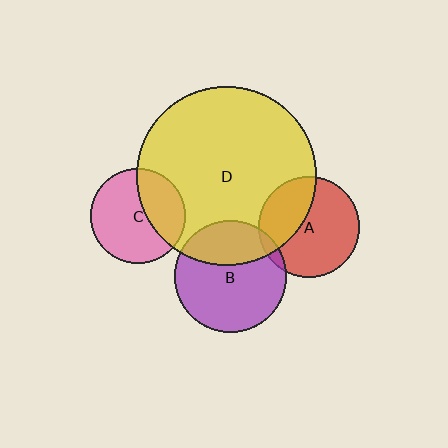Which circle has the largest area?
Circle D (yellow).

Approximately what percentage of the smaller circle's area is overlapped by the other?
Approximately 30%.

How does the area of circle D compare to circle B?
Approximately 2.6 times.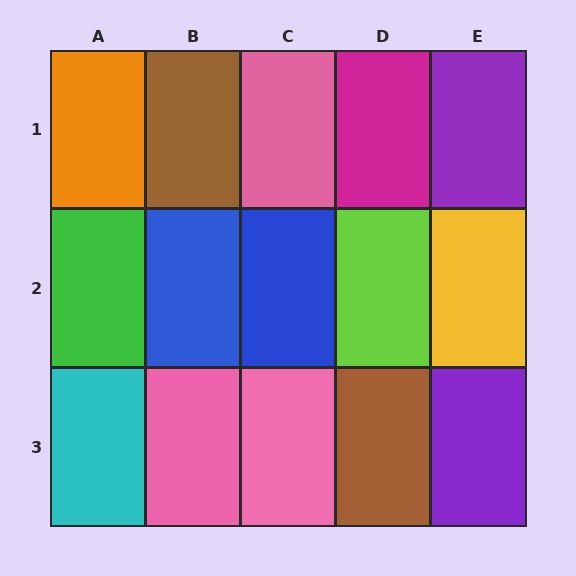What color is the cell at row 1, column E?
Purple.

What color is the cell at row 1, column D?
Magenta.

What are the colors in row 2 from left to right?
Green, blue, blue, lime, yellow.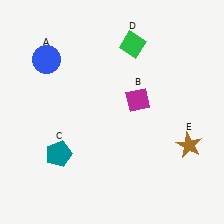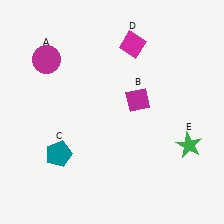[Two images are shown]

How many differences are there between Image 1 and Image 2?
There are 3 differences between the two images.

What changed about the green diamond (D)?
In Image 1, D is green. In Image 2, it changed to magenta.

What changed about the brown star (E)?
In Image 1, E is brown. In Image 2, it changed to green.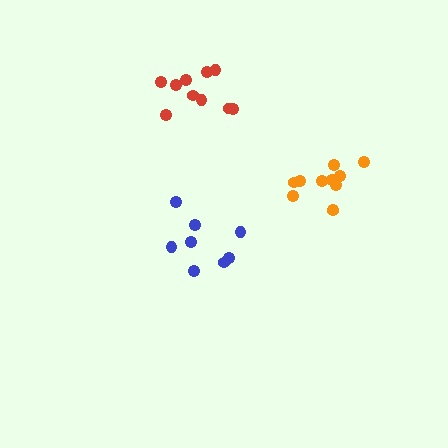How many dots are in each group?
Group 1: 11 dots, Group 2: 8 dots, Group 3: 10 dots (29 total).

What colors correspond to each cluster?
The clusters are colored: orange, blue, red.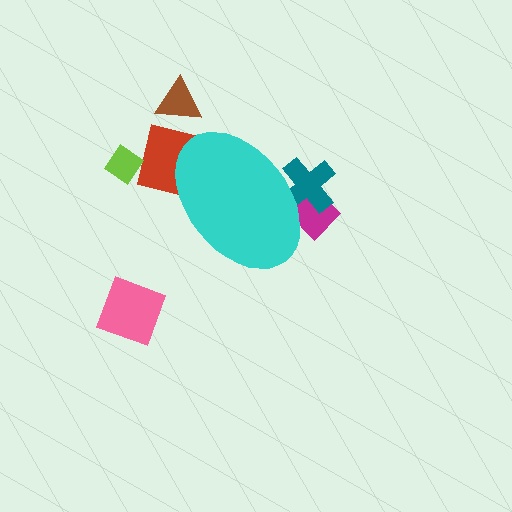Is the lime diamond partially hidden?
No, the lime diamond is fully visible.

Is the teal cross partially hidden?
Yes, the teal cross is partially hidden behind the cyan ellipse.